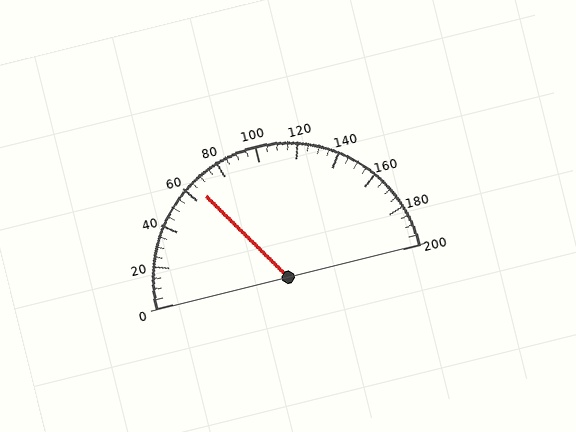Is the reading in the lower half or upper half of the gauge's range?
The reading is in the lower half of the range (0 to 200).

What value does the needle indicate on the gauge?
The needle indicates approximately 65.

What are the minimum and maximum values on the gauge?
The gauge ranges from 0 to 200.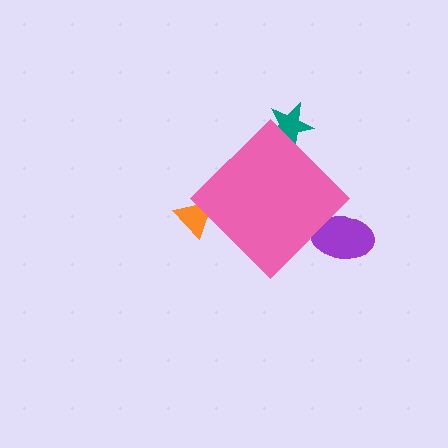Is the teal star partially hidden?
Yes, the teal star is partially hidden behind the pink diamond.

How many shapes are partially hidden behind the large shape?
3 shapes are partially hidden.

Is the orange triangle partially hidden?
Yes, the orange triangle is partially hidden behind the pink diamond.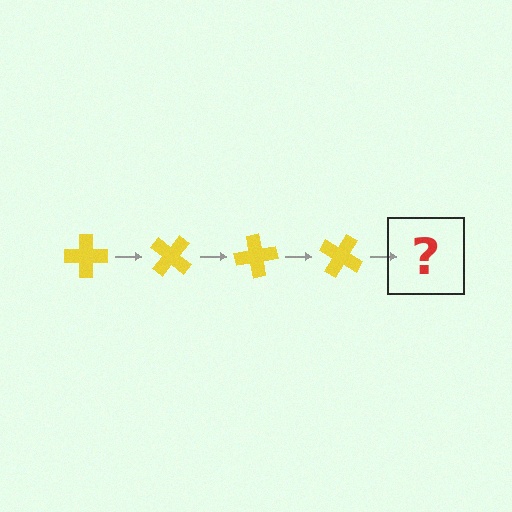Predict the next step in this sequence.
The next step is a yellow cross rotated 160 degrees.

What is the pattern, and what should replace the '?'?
The pattern is that the cross rotates 40 degrees each step. The '?' should be a yellow cross rotated 160 degrees.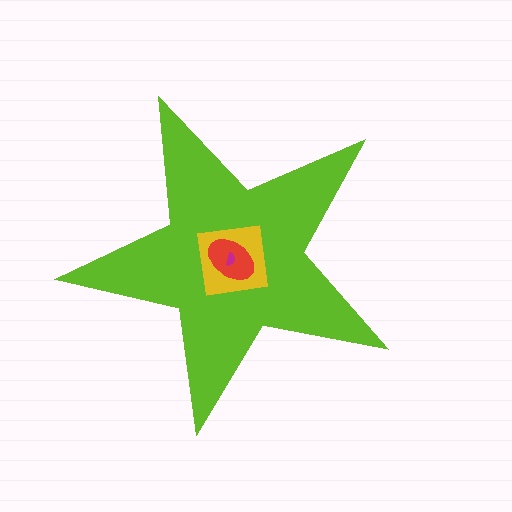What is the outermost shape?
The lime star.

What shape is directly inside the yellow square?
The red ellipse.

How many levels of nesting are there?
4.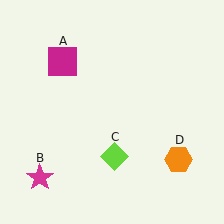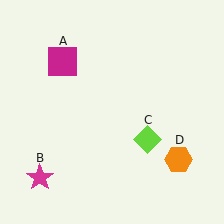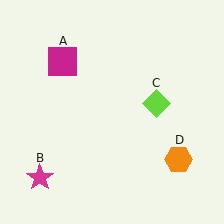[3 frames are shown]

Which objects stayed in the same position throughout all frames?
Magenta square (object A) and magenta star (object B) and orange hexagon (object D) remained stationary.